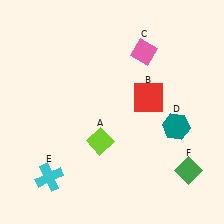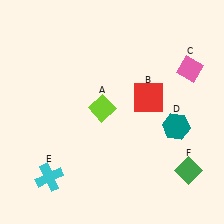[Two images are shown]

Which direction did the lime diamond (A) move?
The lime diamond (A) moved up.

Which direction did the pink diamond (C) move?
The pink diamond (C) moved right.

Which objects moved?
The objects that moved are: the lime diamond (A), the pink diamond (C).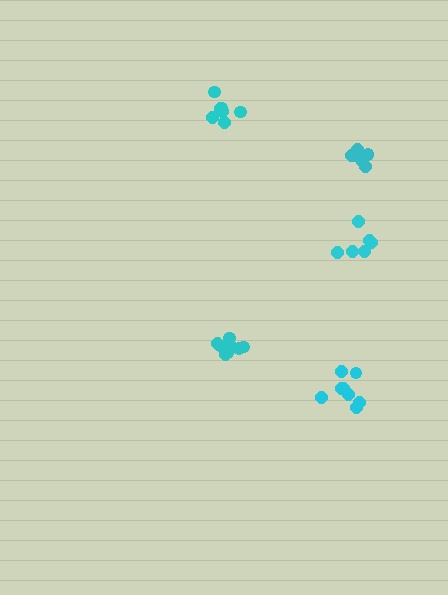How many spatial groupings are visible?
There are 5 spatial groupings.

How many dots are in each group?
Group 1: 10 dots, Group 2: 7 dots, Group 3: 8 dots, Group 4: 7 dots, Group 5: 6 dots (38 total).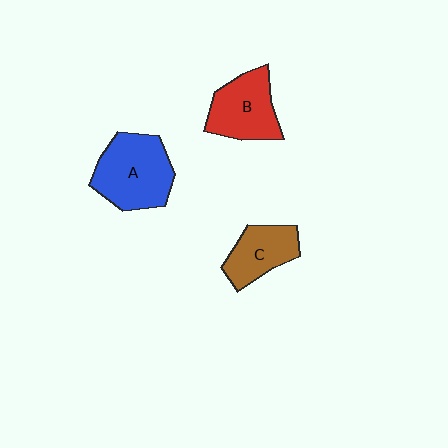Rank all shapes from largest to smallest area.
From largest to smallest: A (blue), B (red), C (brown).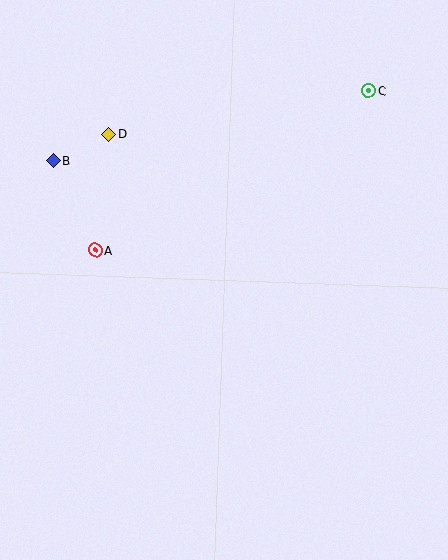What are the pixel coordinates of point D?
Point D is at (109, 134).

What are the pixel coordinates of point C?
Point C is at (368, 91).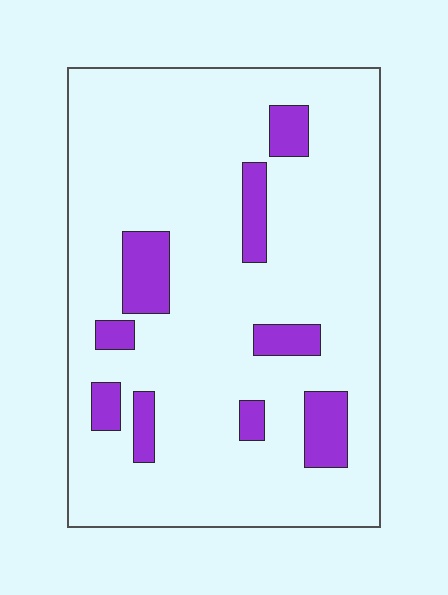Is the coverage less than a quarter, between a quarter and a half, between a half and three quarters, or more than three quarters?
Less than a quarter.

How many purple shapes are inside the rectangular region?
9.